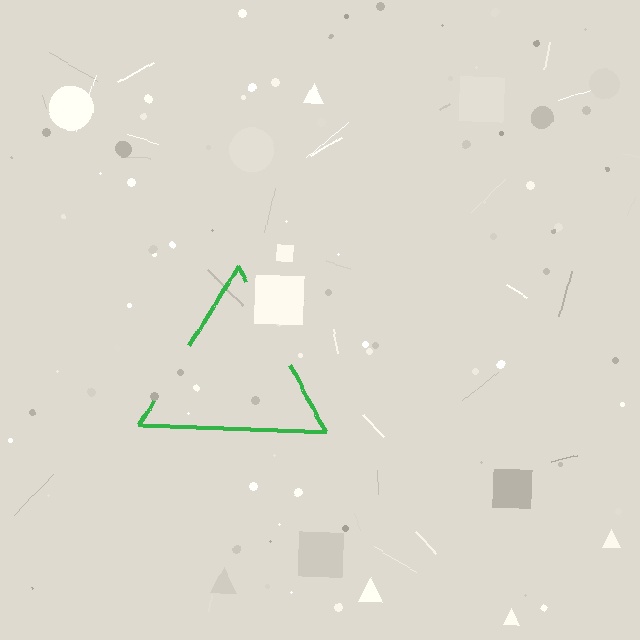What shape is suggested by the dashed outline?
The dashed outline suggests a triangle.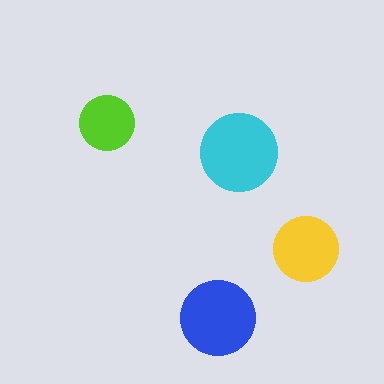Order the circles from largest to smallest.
the cyan one, the blue one, the yellow one, the lime one.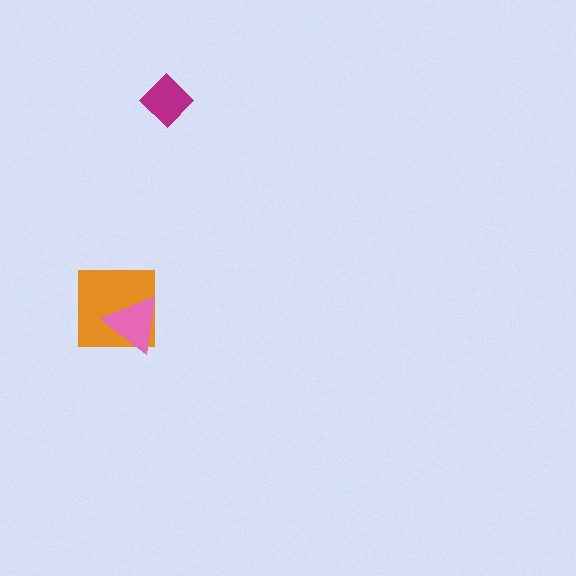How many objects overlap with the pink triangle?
1 object overlaps with the pink triangle.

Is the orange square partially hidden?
Yes, it is partially covered by another shape.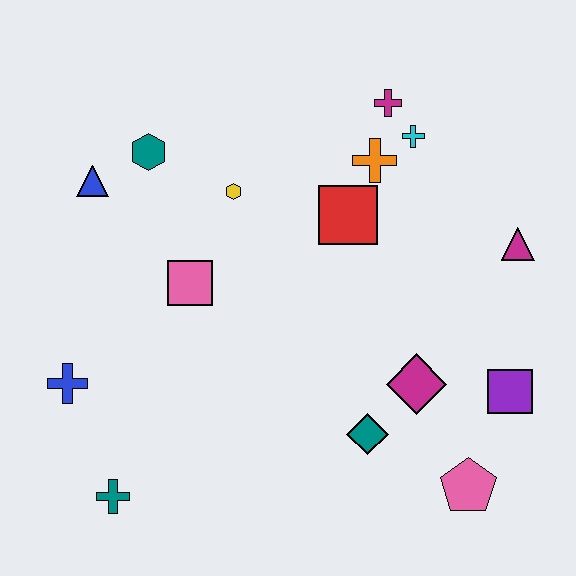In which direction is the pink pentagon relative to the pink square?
The pink pentagon is to the right of the pink square.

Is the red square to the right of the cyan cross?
No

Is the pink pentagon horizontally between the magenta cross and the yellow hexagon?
No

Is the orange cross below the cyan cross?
Yes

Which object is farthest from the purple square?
The blue triangle is farthest from the purple square.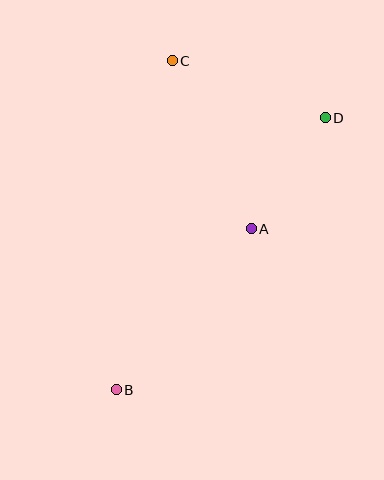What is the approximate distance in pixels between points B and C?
The distance between B and C is approximately 334 pixels.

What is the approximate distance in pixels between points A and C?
The distance between A and C is approximately 185 pixels.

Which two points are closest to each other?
Points A and D are closest to each other.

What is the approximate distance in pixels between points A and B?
The distance between A and B is approximately 210 pixels.